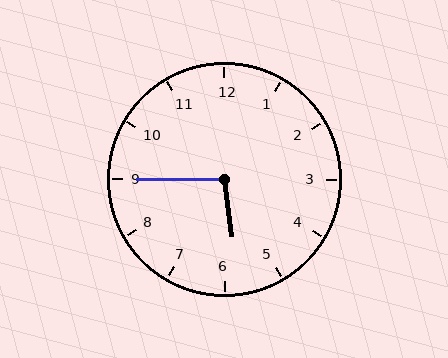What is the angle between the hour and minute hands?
Approximately 98 degrees.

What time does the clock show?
5:45.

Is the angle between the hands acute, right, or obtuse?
It is obtuse.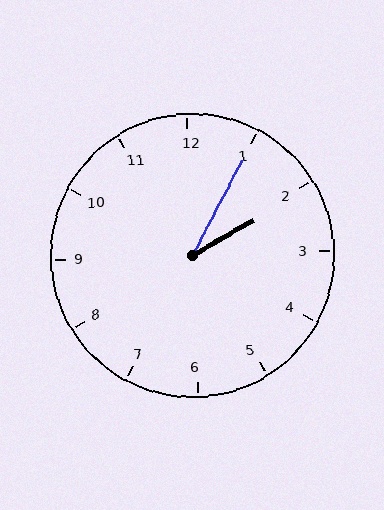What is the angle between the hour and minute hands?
Approximately 32 degrees.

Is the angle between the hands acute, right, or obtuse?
It is acute.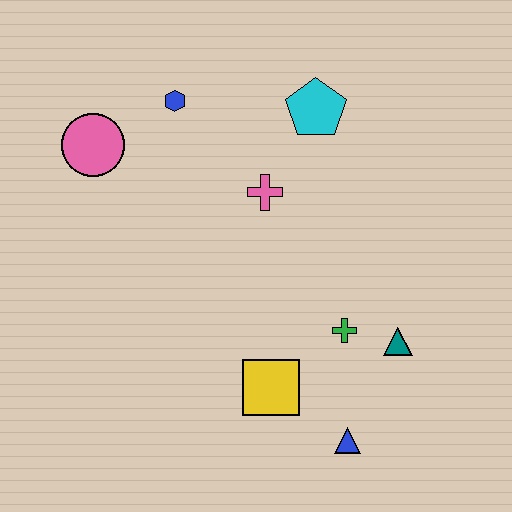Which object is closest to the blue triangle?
The yellow square is closest to the blue triangle.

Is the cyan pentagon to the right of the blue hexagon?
Yes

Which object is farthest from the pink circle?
The blue triangle is farthest from the pink circle.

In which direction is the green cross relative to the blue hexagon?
The green cross is below the blue hexagon.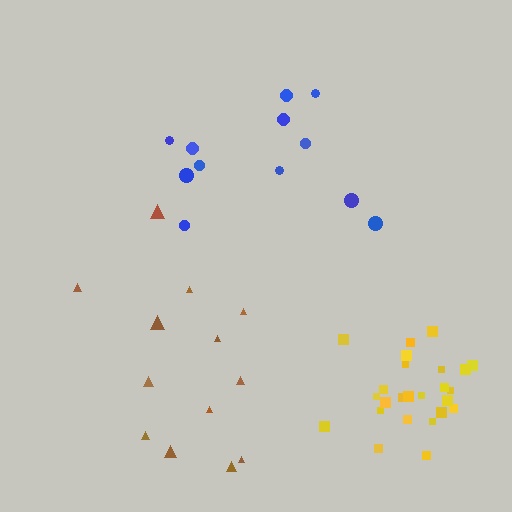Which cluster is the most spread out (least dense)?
Brown.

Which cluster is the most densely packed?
Yellow.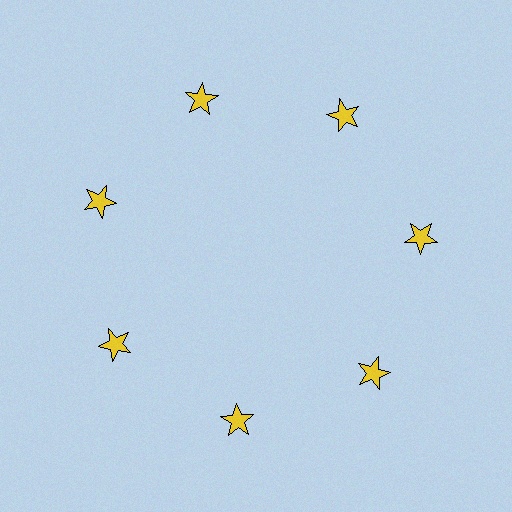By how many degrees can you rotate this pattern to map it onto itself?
The pattern maps onto itself every 51 degrees of rotation.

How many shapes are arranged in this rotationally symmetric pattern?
There are 7 shapes, arranged in 7 groups of 1.